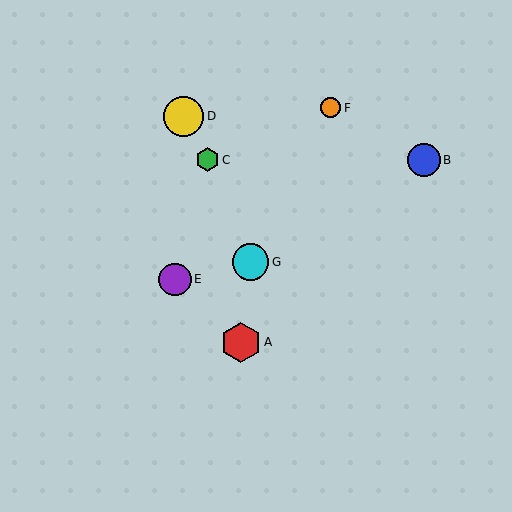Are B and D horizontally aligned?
No, B is at y≈160 and D is at y≈116.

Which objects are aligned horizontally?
Objects B, C are aligned horizontally.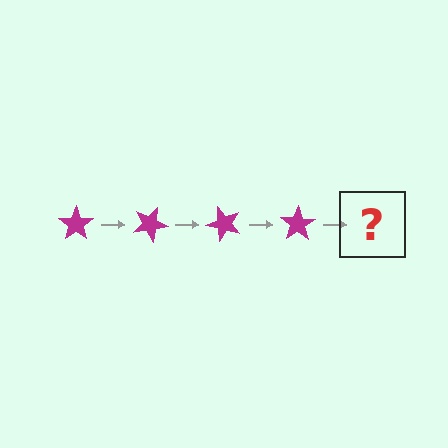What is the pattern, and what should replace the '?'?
The pattern is that the star rotates 25 degrees each step. The '?' should be a magenta star rotated 100 degrees.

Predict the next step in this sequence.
The next step is a magenta star rotated 100 degrees.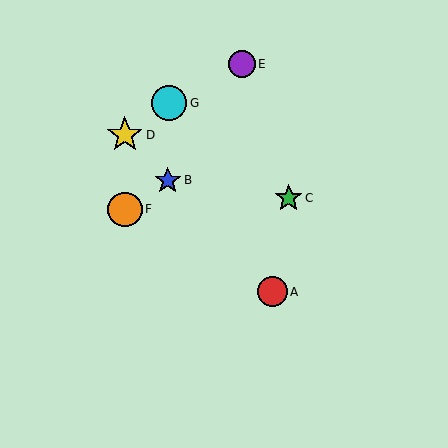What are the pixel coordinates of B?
Object B is at (168, 180).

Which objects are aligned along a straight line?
Objects A, B, D are aligned along a straight line.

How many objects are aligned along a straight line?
3 objects (A, B, D) are aligned along a straight line.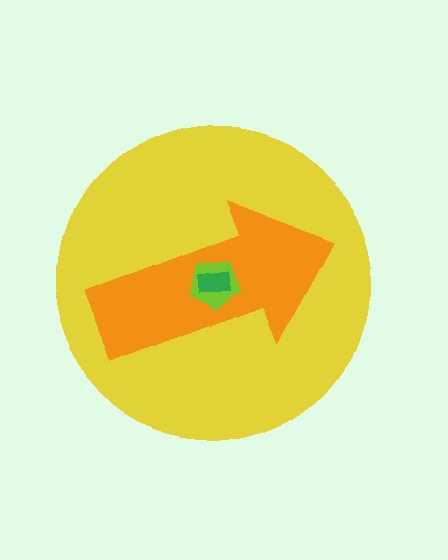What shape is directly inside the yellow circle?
The orange arrow.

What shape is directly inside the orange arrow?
The lime pentagon.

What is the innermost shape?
The green rectangle.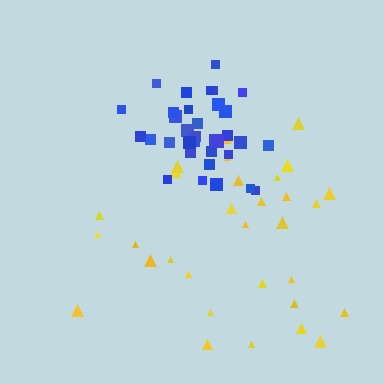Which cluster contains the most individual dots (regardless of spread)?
Blue (34).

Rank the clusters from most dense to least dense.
blue, yellow.